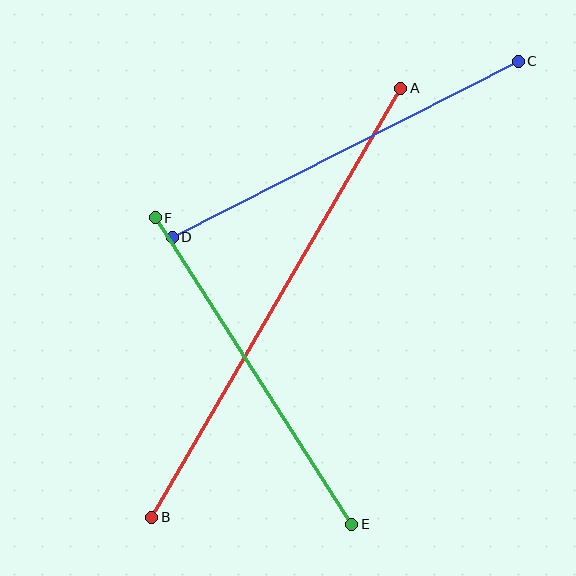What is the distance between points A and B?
The distance is approximately 496 pixels.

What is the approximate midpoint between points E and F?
The midpoint is at approximately (253, 371) pixels.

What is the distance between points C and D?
The distance is approximately 389 pixels.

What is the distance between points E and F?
The distance is approximately 364 pixels.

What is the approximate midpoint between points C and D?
The midpoint is at approximately (345, 149) pixels.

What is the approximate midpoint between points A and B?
The midpoint is at approximately (276, 303) pixels.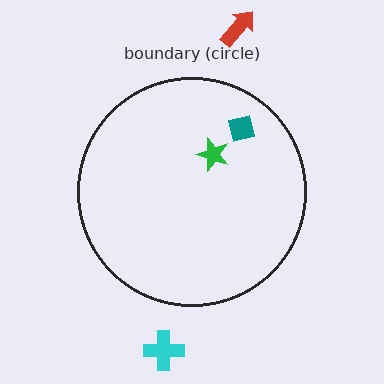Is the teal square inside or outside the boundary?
Inside.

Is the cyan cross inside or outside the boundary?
Outside.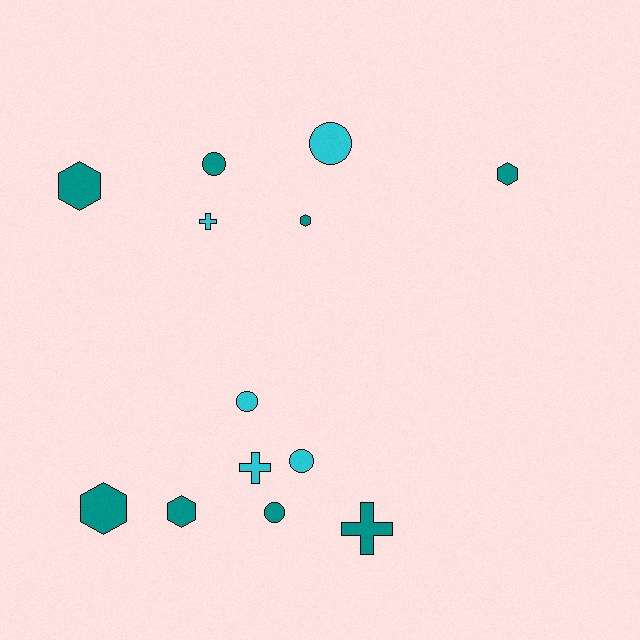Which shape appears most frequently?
Hexagon, with 5 objects.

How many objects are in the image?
There are 13 objects.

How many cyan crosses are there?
There are 2 cyan crosses.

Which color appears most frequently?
Teal, with 8 objects.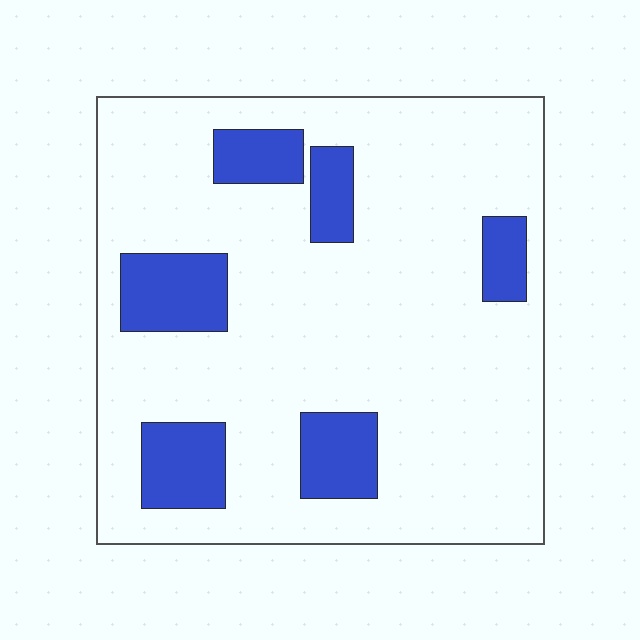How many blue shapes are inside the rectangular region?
6.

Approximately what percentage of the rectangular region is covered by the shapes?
Approximately 20%.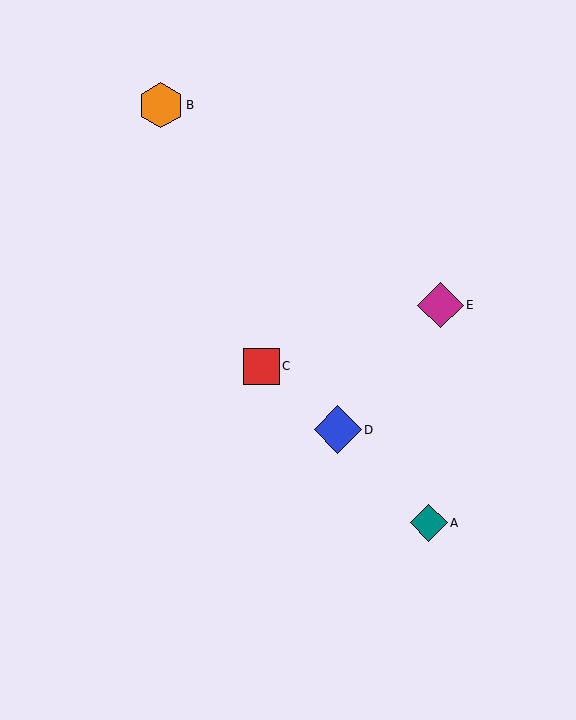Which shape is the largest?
The blue diamond (labeled D) is the largest.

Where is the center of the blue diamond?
The center of the blue diamond is at (338, 430).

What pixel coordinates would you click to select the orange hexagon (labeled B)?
Click at (161, 105) to select the orange hexagon B.